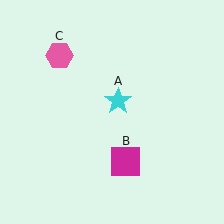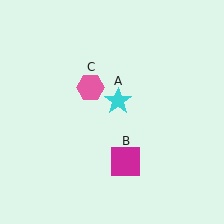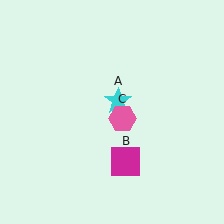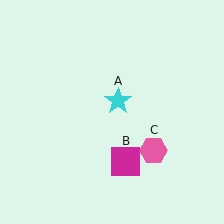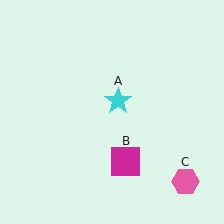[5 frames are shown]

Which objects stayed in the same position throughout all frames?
Cyan star (object A) and magenta square (object B) remained stationary.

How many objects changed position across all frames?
1 object changed position: pink hexagon (object C).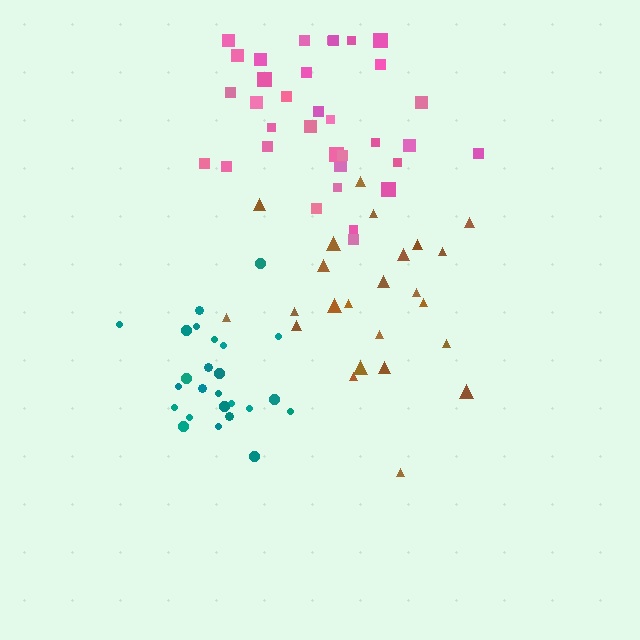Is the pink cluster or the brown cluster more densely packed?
Pink.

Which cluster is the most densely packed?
Teal.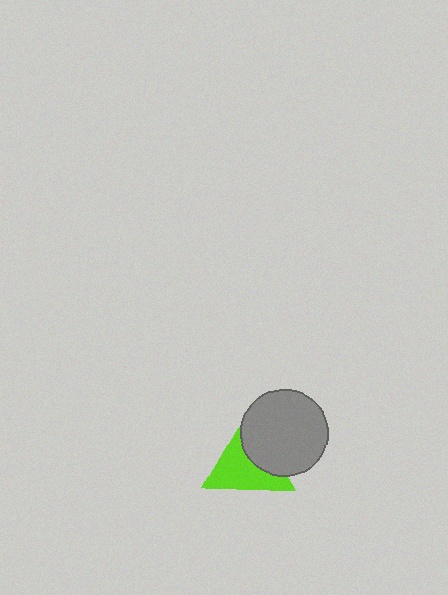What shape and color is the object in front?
The object in front is a gray circle.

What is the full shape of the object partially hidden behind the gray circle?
The partially hidden object is a lime triangle.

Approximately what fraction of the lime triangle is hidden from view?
Roughly 39% of the lime triangle is hidden behind the gray circle.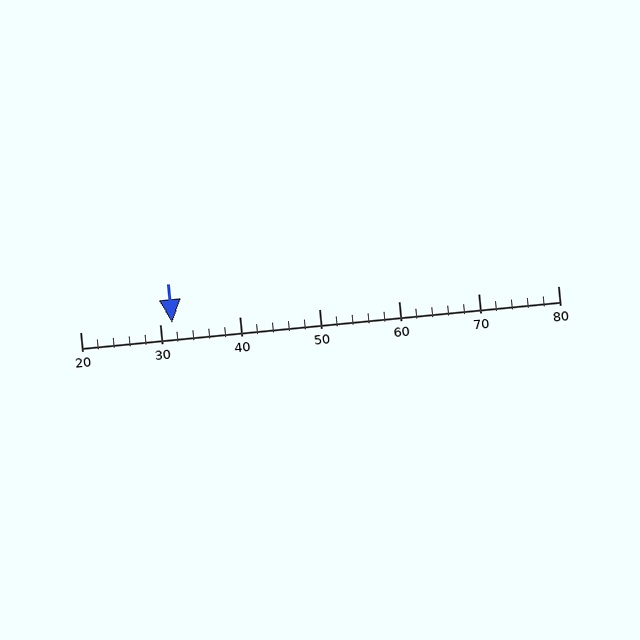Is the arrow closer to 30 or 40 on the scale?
The arrow is closer to 30.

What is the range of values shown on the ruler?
The ruler shows values from 20 to 80.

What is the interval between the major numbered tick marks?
The major tick marks are spaced 10 units apart.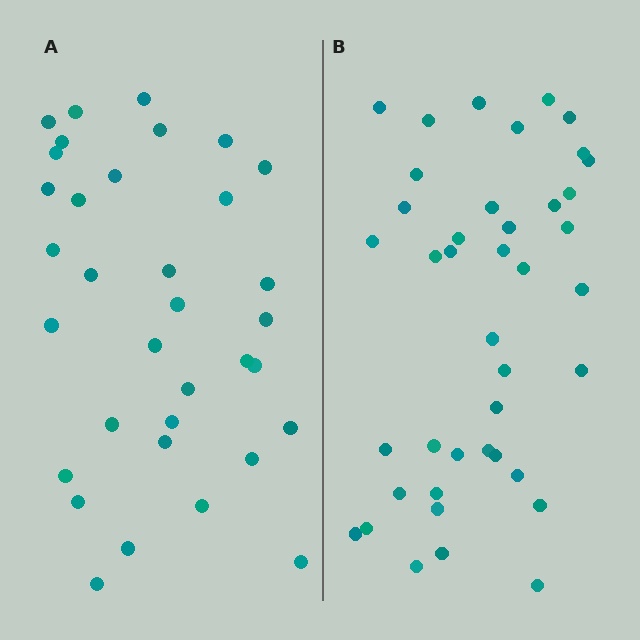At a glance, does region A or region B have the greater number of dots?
Region B (the right region) has more dots.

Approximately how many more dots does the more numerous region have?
Region B has roughly 8 or so more dots than region A.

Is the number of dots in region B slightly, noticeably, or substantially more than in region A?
Region B has only slightly more — the two regions are fairly close. The ratio is roughly 1.2 to 1.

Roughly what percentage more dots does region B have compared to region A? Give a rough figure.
About 20% more.